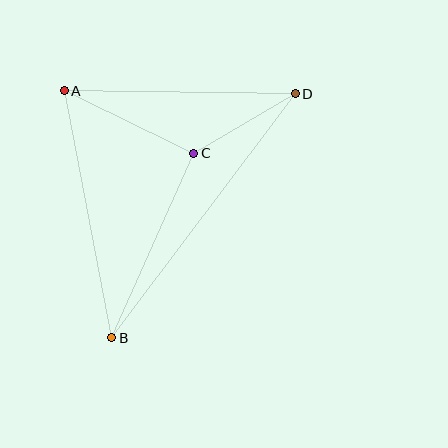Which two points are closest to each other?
Points C and D are closest to each other.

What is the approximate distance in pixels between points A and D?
The distance between A and D is approximately 231 pixels.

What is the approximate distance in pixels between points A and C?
The distance between A and C is approximately 144 pixels.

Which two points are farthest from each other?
Points B and D are farthest from each other.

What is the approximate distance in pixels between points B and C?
The distance between B and C is approximately 202 pixels.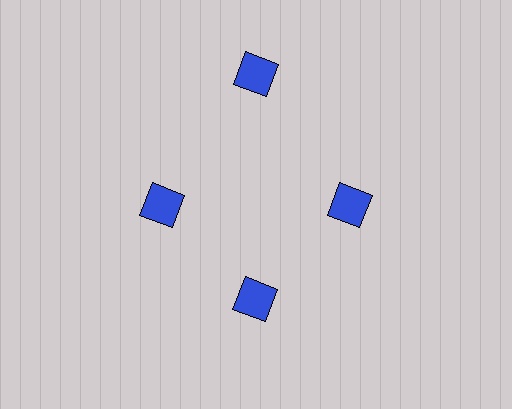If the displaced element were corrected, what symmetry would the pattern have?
It would have 4-fold rotational symmetry — the pattern would map onto itself every 90 degrees.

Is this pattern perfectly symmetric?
No. The 4 blue diamonds are arranged in a ring, but one element near the 12 o'clock position is pushed outward from the center, breaking the 4-fold rotational symmetry.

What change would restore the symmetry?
The symmetry would be restored by moving it inward, back onto the ring so that all 4 diamonds sit at equal angles and equal distance from the center.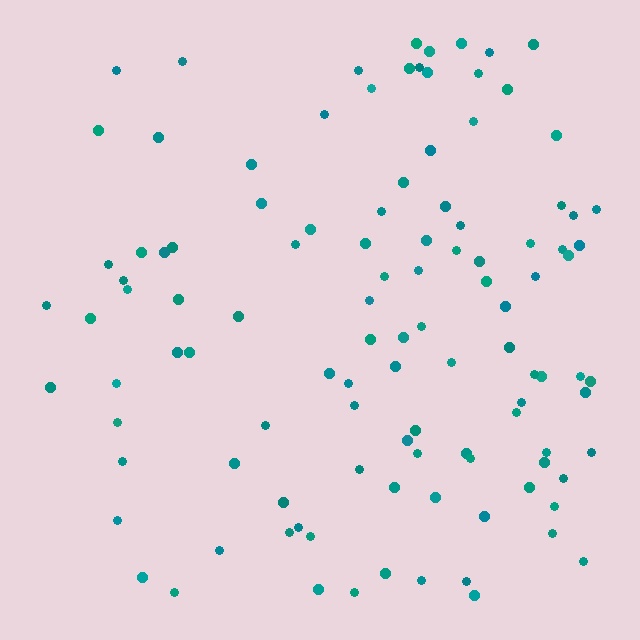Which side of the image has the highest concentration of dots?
The right.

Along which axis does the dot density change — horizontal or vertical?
Horizontal.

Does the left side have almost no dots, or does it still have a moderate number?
Still a moderate number, just noticeably fewer than the right.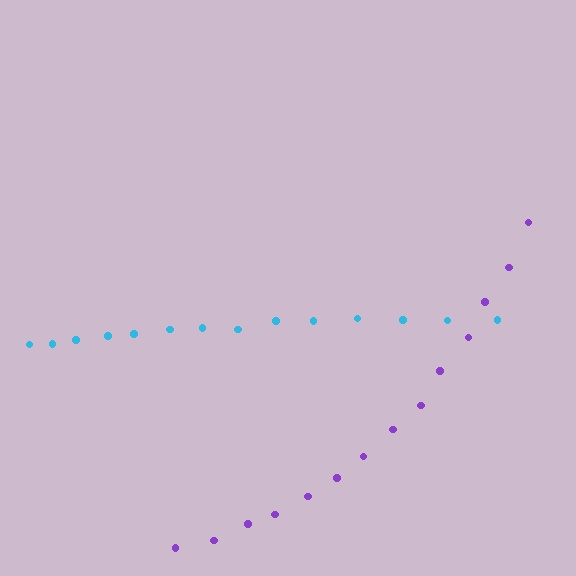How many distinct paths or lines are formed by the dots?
There are 2 distinct paths.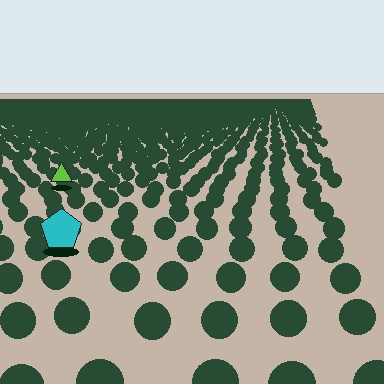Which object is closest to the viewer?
The cyan pentagon is closest. The texture marks near it are larger and more spread out.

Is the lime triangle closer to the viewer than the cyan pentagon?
No. The cyan pentagon is closer — you can tell from the texture gradient: the ground texture is coarser near it.